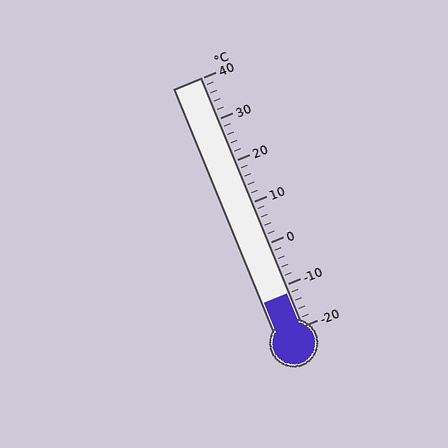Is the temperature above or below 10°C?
The temperature is below 10°C.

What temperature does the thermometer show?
The thermometer shows approximately -12°C.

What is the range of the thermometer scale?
The thermometer scale ranges from -20°C to 40°C.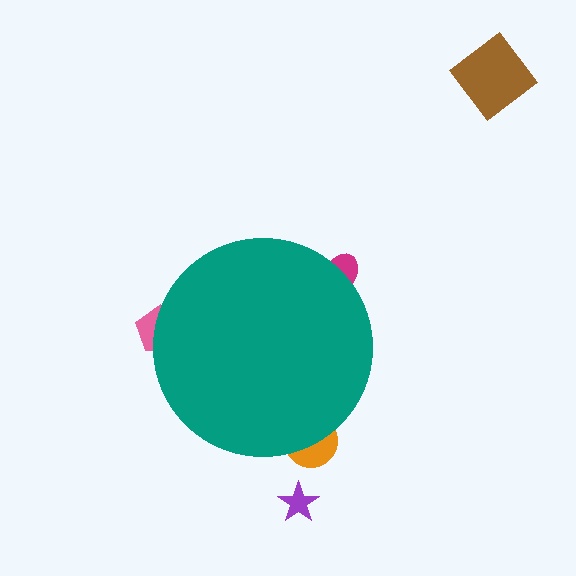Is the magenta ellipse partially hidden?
Yes, the magenta ellipse is partially hidden behind the teal circle.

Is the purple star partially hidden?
No, the purple star is fully visible.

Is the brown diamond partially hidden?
No, the brown diamond is fully visible.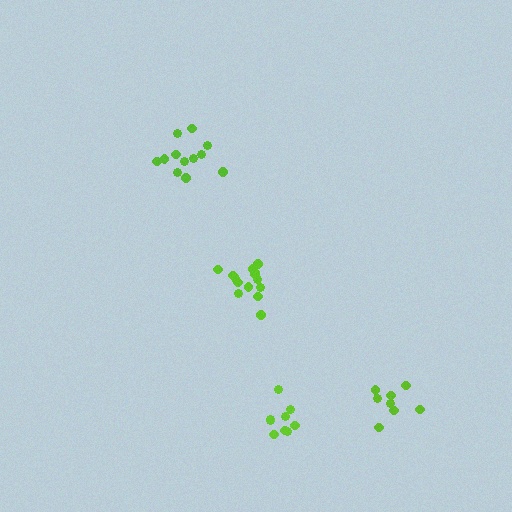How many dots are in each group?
Group 1: 14 dots, Group 2: 8 dots, Group 3: 9 dots, Group 4: 12 dots (43 total).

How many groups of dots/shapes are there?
There are 4 groups.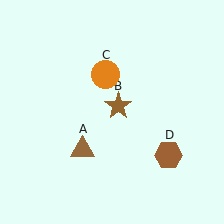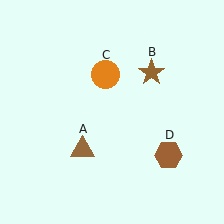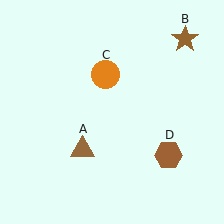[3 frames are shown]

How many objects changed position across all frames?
1 object changed position: brown star (object B).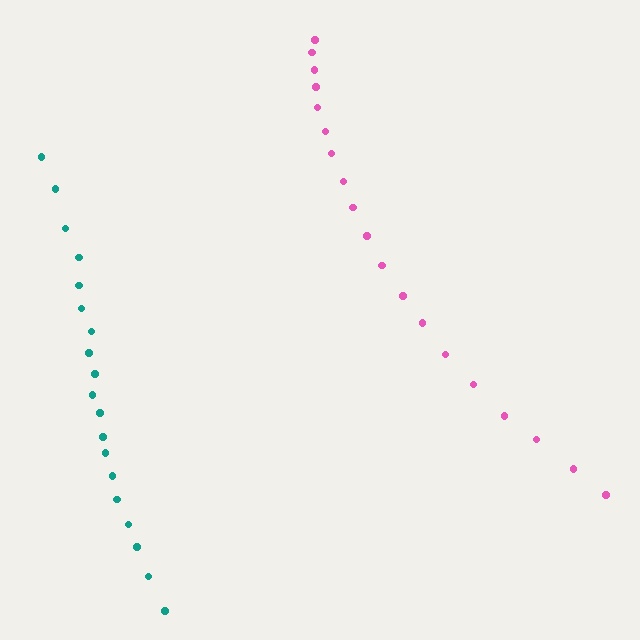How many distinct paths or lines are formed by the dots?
There are 2 distinct paths.